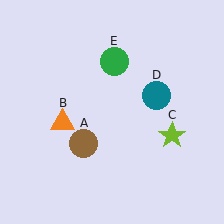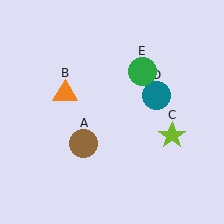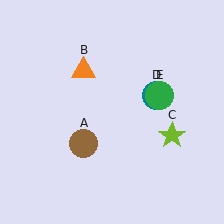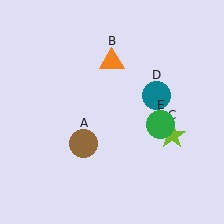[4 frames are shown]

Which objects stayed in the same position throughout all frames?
Brown circle (object A) and lime star (object C) and teal circle (object D) remained stationary.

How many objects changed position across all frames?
2 objects changed position: orange triangle (object B), green circle (object E).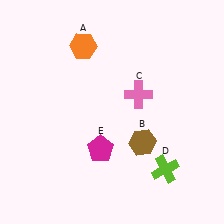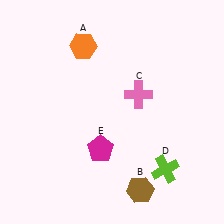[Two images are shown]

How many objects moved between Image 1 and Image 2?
1 object moved between the two images.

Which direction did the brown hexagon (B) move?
The brown hexagon (B) moved down.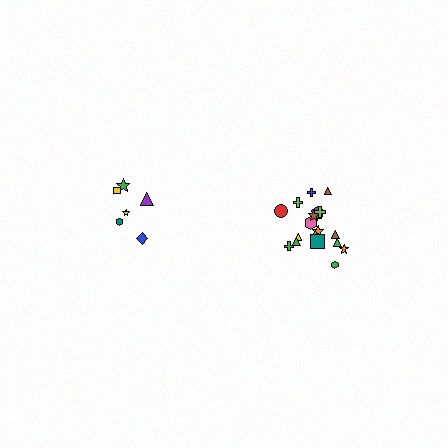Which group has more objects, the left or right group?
The right group.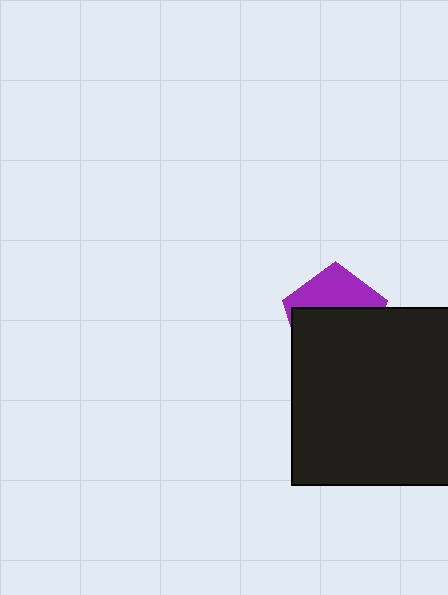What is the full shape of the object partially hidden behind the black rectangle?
The partially hidden object is a purple pentagon.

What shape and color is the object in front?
The object in front is a black rectangle.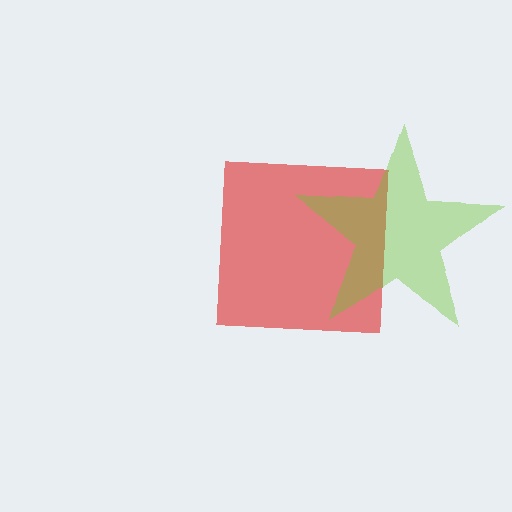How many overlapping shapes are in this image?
There are 2 overlapping shapes in the image.